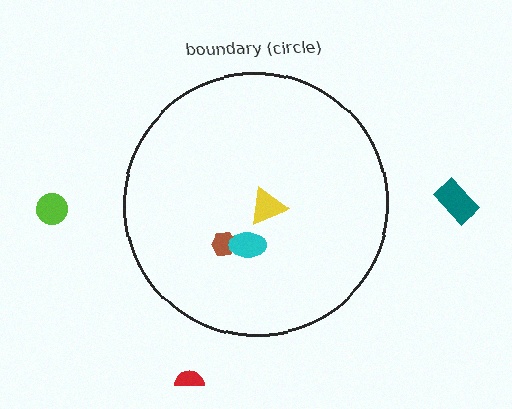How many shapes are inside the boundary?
3 inside, 3 outside.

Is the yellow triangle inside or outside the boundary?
Inside.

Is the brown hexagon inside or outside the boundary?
Inside.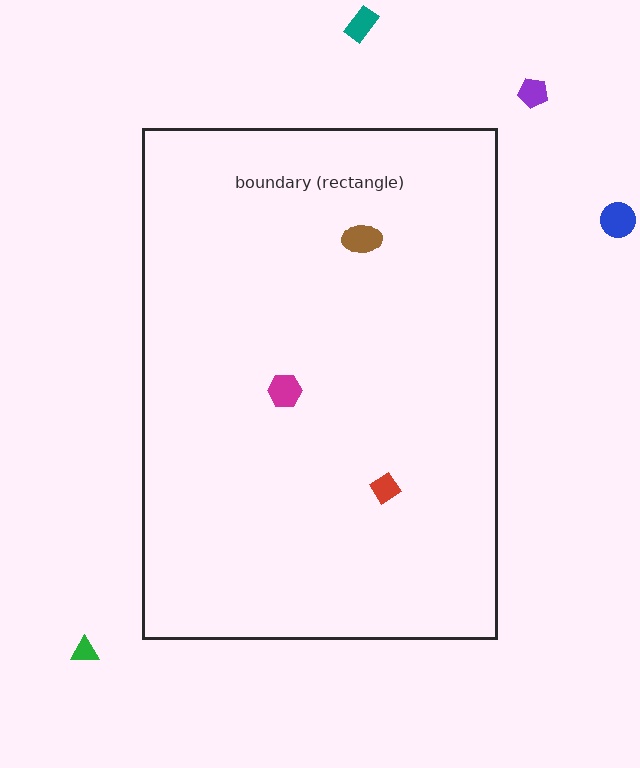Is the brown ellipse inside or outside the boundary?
Inside.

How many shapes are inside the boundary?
3 inside, 4 outside.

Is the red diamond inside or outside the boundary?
Inside.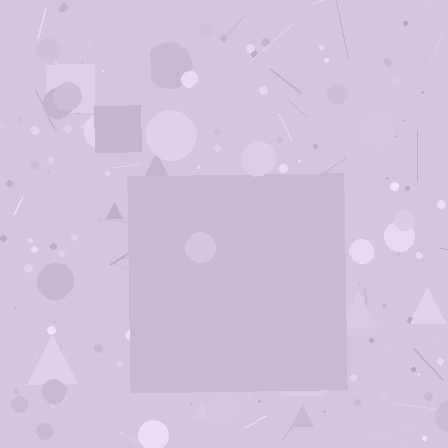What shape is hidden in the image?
A square is hidden in the image.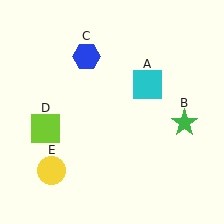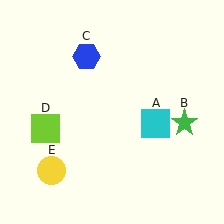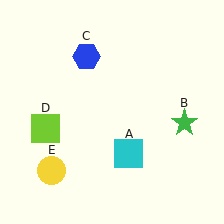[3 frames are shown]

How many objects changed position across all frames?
1 object changed position: cyan square (object A).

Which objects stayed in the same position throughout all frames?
Green star (object B) and blue hexagon (object C) and lime square (object D) and yellow circle (object E) remained stationary.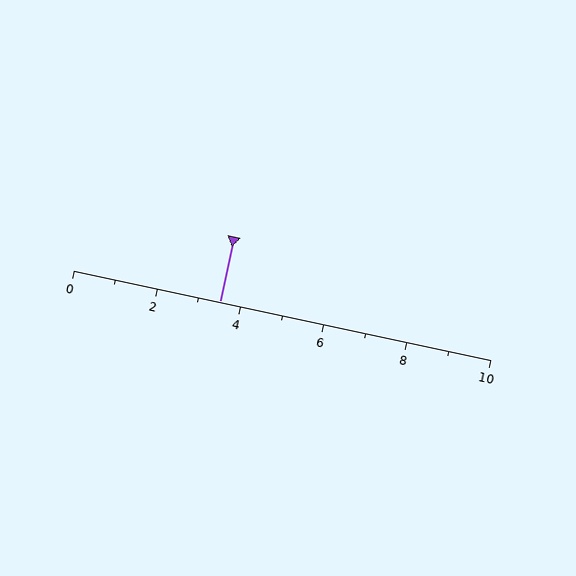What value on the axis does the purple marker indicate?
The marker indicates approximately 3.5.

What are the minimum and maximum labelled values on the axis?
The axis runs from 0 to 10.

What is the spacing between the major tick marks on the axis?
The major ticks are spaced 2 apart.